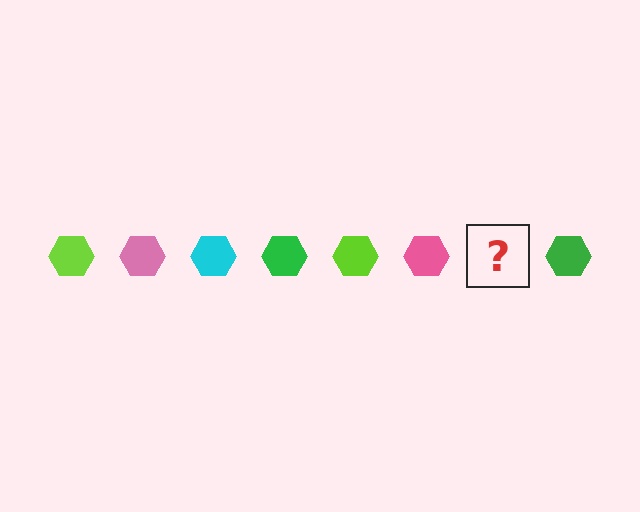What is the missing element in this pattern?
The missing element is a cyan hexagon.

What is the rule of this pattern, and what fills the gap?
The rule is that the pattern cycles through lime, pink, cyan, green hexagons. The gap should be filled with a cyan hexagon.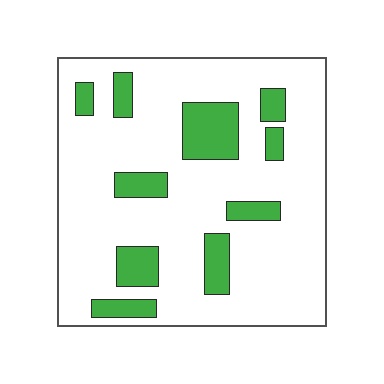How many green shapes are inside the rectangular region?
10.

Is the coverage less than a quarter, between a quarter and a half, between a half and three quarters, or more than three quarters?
Less than a quarter.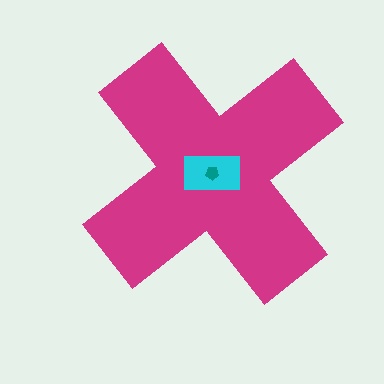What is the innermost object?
The teal pentagon.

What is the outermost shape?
The magenta cross.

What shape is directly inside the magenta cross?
The cyan rectangle.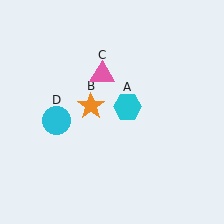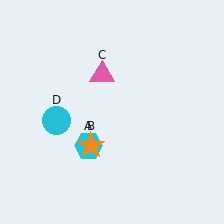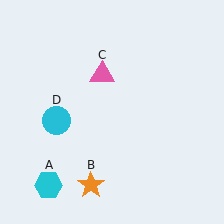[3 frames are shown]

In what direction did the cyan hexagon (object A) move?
The cyan hexagon (object A) moved down and to the left.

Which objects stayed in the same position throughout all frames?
Pink triangle (object C) and cyan circle (object D) remained stationary.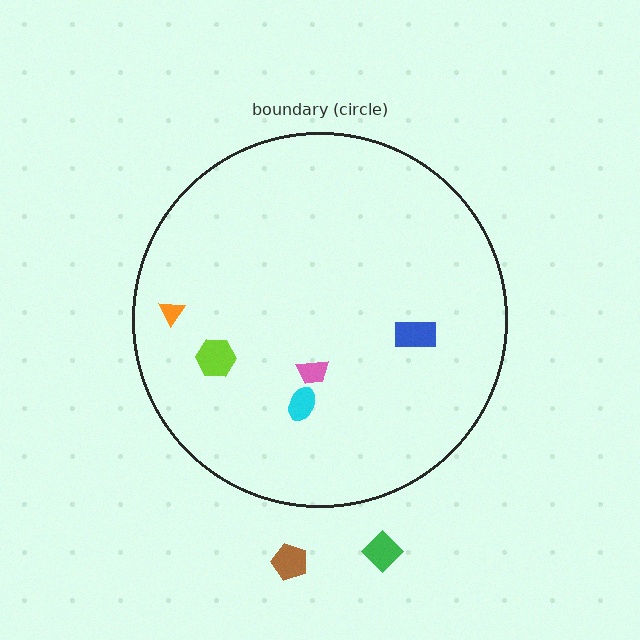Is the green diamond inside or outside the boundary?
Outside.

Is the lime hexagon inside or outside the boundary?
Inside.